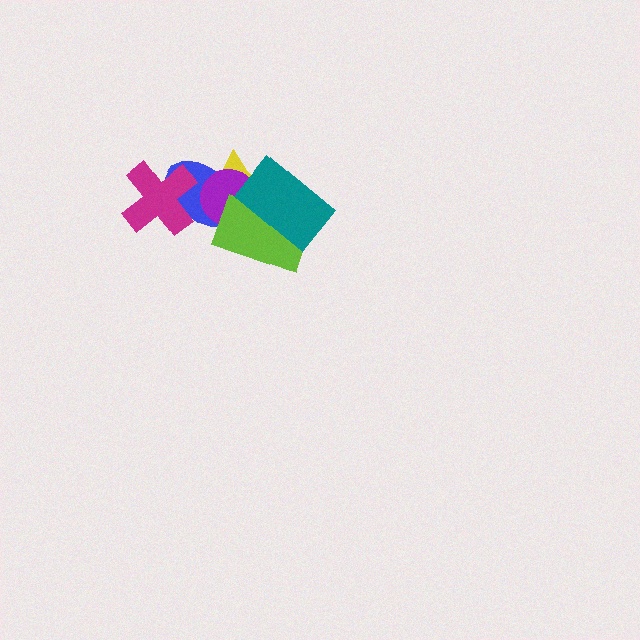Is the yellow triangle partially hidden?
Yes, it is partially covered by another shape.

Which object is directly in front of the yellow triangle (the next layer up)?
The blue ellipse is directly in front of the yellow triangle.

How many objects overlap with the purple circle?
4 objects overlap with the purple circle.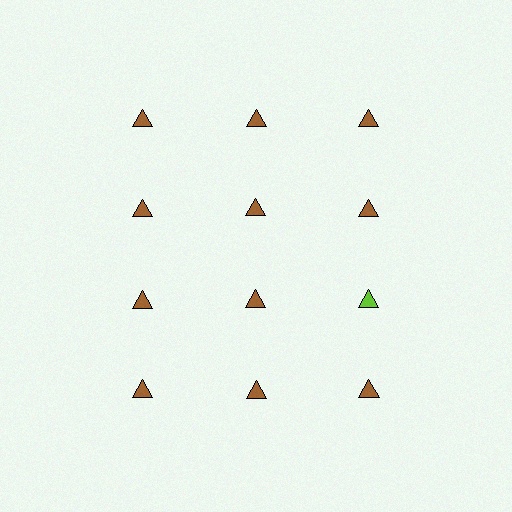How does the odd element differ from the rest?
It has a different color: lime instead of brown.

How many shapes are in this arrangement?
There are 12 shapes arranged in a grid pattern.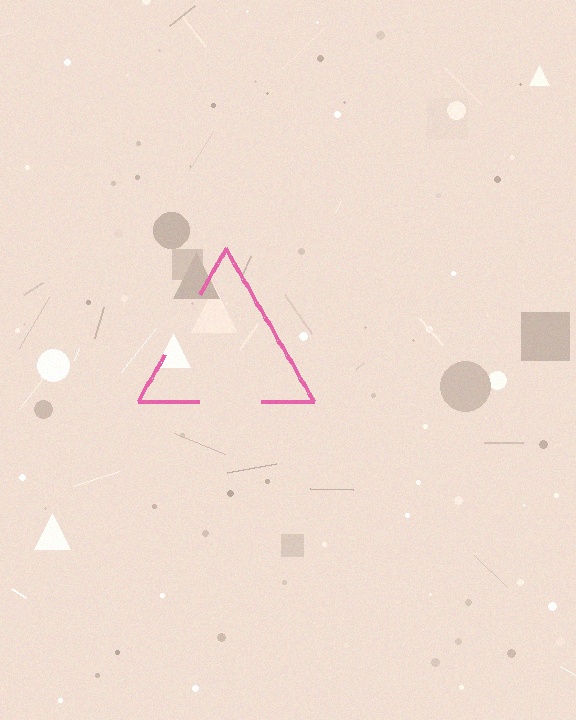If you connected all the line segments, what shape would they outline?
They would outline a triangle.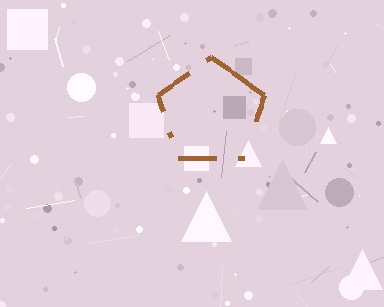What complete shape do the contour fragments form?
The contour fragments form a pentagon.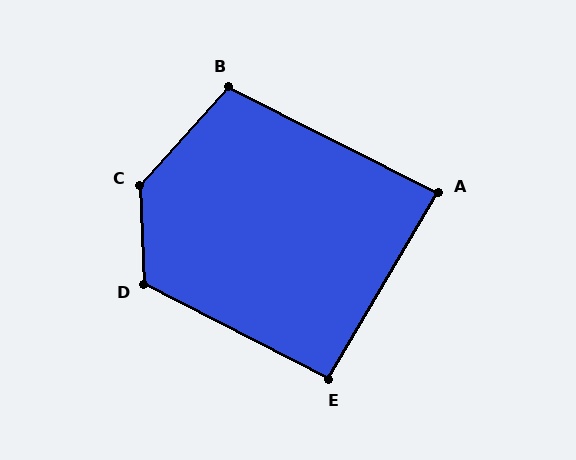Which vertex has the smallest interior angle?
A, at approximately 86 degrees.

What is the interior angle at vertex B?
Approximately 105 degrees (obtuse).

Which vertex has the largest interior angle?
C, at approximately 136 degrees.